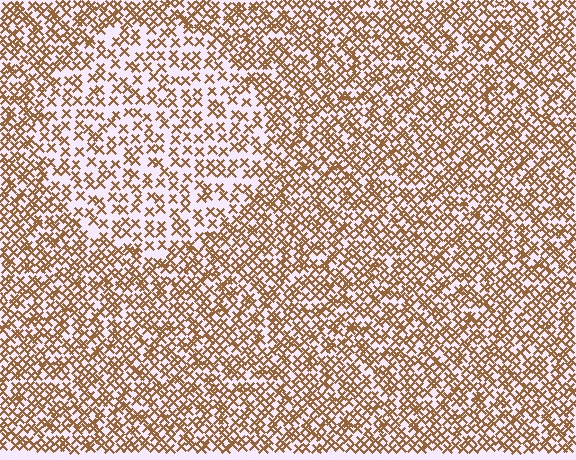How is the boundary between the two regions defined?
The boundary is defined by a change in element density (approximately 1.8x ratio). All elements are the same color, size, and shape.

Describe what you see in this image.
The image contains small brown elements arranged at two different densities. A circle-shaped region is visible where the elements are less densely packed than the surrounding area.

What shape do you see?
I see a circle.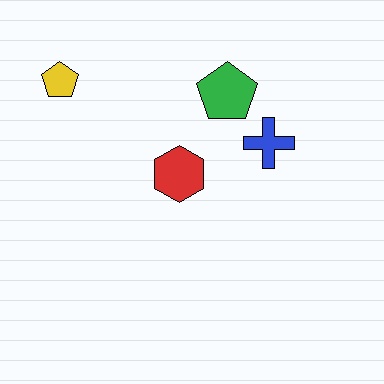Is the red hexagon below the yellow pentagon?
Yes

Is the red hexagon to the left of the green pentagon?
Yes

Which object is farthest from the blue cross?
The yellow pentagon is farthest from the blue cross.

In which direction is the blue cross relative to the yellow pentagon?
The blue cross is to the right of the yellow pentagon.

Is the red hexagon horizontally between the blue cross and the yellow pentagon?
Yes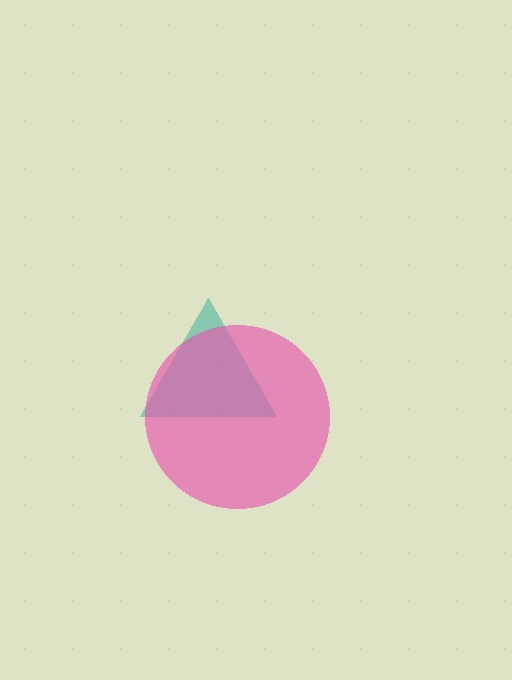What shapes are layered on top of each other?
The layered shapes are: a teal triangle, a pink circle.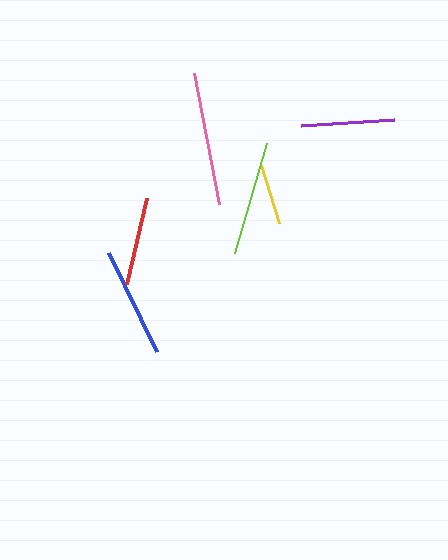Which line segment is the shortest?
The yellow line is the shortest at approximately 61 pixels.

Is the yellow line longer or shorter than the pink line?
The pink line is longer than the yellow line.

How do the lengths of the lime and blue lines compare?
The lime and blue lines are approximately the same length.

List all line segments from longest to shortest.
From longest to shortest: pink, lime, blue, purple, red, yellow.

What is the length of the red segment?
The red segment is approximately 88 pixels long.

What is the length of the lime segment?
The lime segment is approximately 115 pixels long.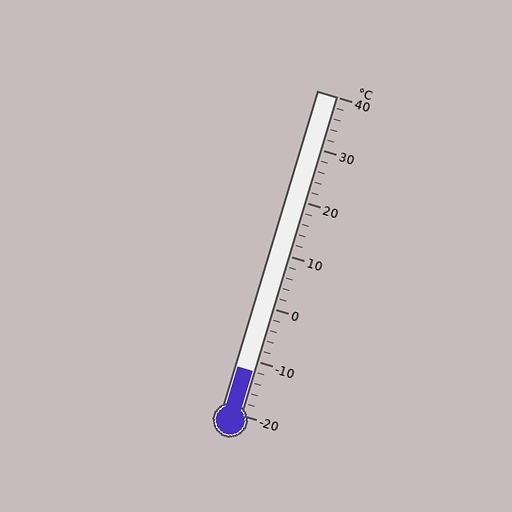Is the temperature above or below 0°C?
The temperature is below 0°C.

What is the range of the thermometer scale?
The thermometer scale ranges from -20°C to 40°C.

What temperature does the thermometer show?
The thermometer shows approximately -12°C.